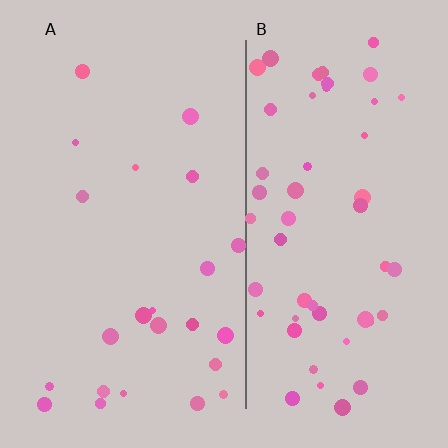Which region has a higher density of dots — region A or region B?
B (the right).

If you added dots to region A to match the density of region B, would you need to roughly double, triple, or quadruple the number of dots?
Approximately double.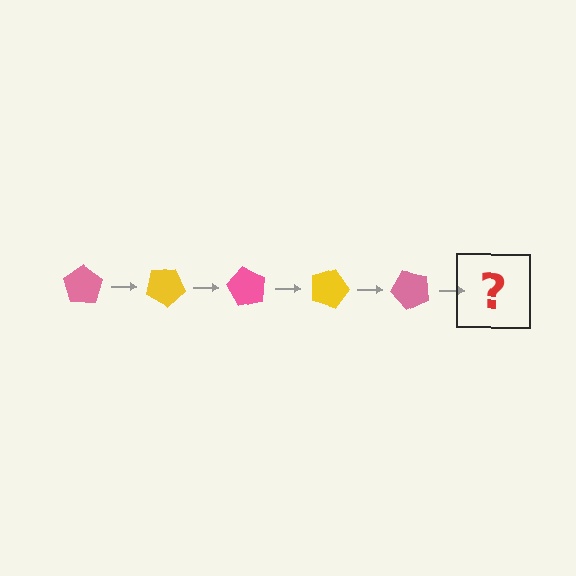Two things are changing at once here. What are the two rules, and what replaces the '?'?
The two rules are that it rotates 30 degrees each step and the color cycles through pink and yellow. The '?' should be a yellow pentagon, rotated 150 degrees from the start.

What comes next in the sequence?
The next element should be a yellow pentagon, rotated 150 degrees from the start.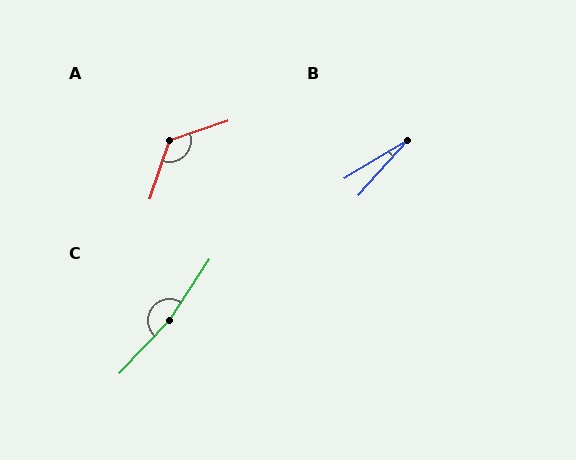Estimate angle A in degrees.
Approximately 127 degrees.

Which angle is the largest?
C, at approximately 170 degrees.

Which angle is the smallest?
B, at approximately 17 degrees.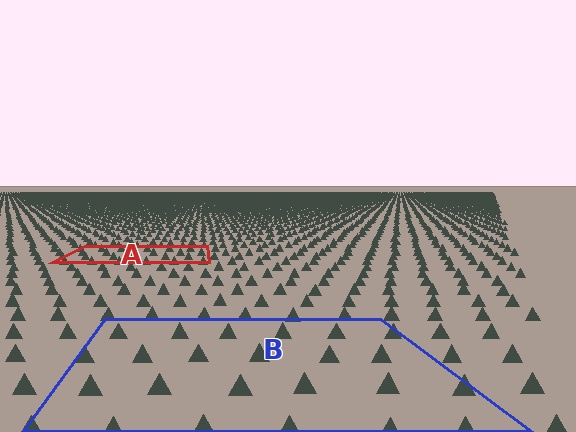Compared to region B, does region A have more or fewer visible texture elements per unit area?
Region A has more texture elements per unit area — they are packed more densely because it is farther away.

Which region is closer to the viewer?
Region B is closer. The texture elements there are larger and more spread out.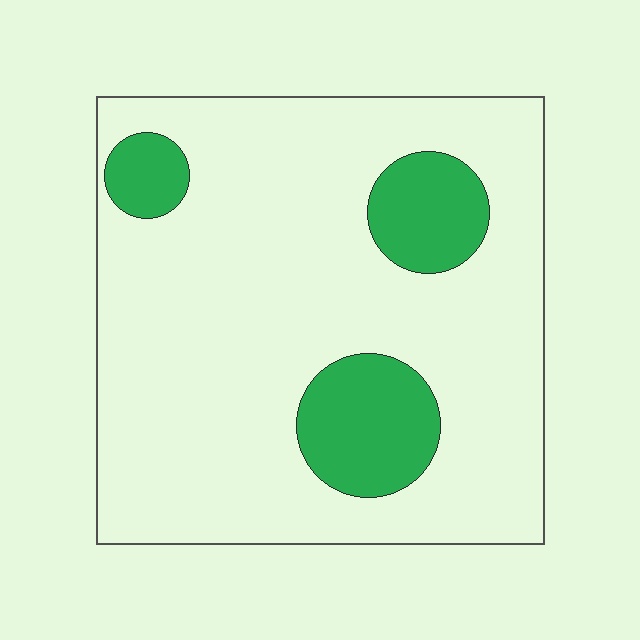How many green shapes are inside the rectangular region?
3.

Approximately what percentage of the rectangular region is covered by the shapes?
Approximately 15%.